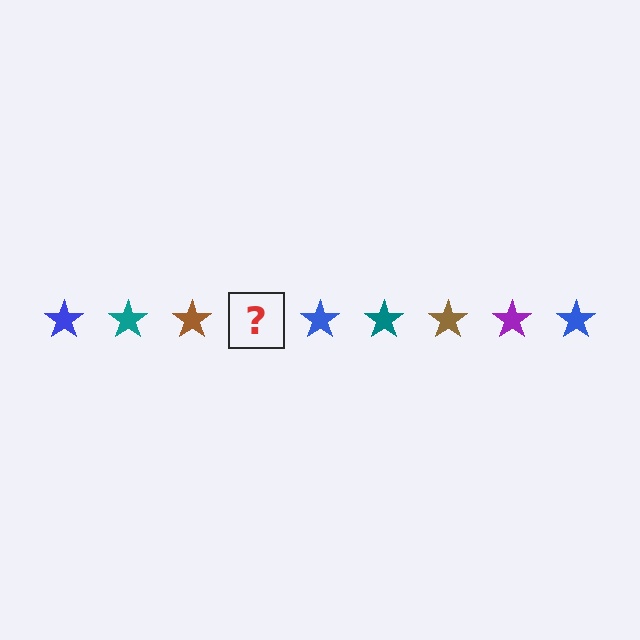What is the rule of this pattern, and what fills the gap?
The rule is that the pattern cycles through blue, teal, brown, purple stars. The gap should be filled with a purple star.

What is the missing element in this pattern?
The missing element is a purple star.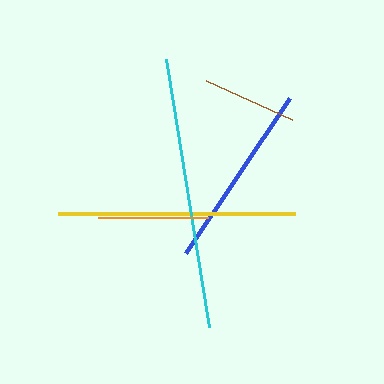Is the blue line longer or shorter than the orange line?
The blue line is longer than the orange line.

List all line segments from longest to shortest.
From longest to shortest: cyan, yellow, blue, orange, brown.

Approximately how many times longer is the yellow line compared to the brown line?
The yellow line is approximately 2.5 times the length of the brown line.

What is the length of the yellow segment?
The yellow segment is approximately 237 pixels long.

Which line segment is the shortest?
The brown line is the shortest at approximately 94 pixels.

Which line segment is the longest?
The cyan line is the longest at approximately 272 pixels.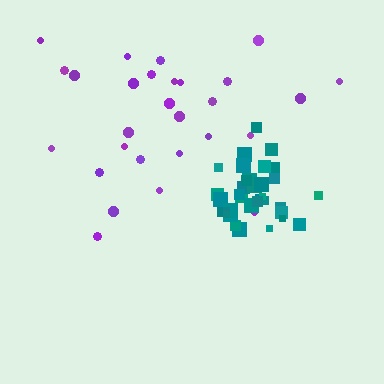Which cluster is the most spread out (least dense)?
Purple.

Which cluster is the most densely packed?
Teal.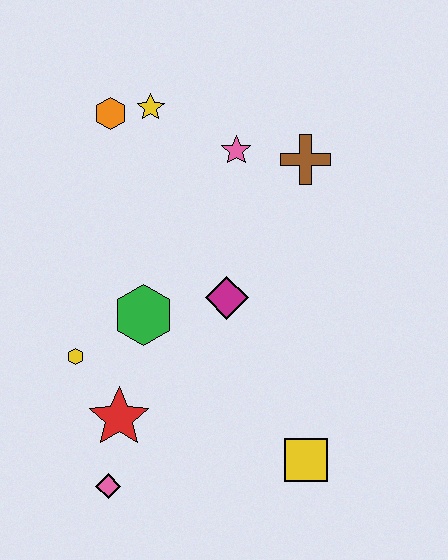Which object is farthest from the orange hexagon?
The yellow square is farthest from the orange hexagon.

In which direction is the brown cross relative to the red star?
The brown cross is above the red star.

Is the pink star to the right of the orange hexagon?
Yes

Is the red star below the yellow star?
Yes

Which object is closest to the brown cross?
The pink star is closest to the brown cross.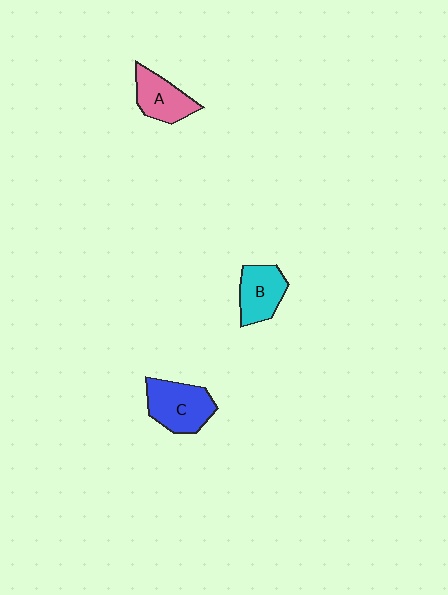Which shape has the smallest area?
Shape A (pink).